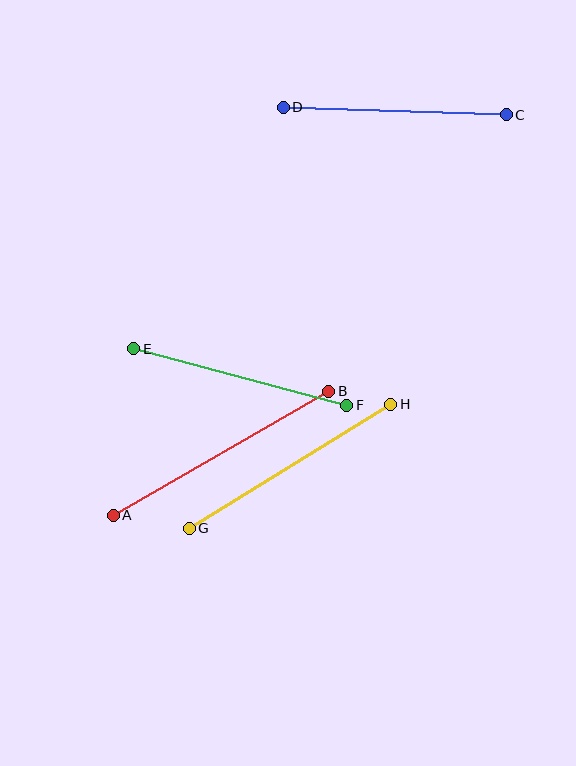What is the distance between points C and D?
The distance is approximately 223 pixels.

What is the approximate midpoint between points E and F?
The midpoint is at approximately (240, 377) pixels.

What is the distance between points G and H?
The distance is approximately 237 pixels.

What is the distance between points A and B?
The distance is approximately 249 pixels.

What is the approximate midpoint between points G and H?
The midpoint is at approximately (290, 466) pixels.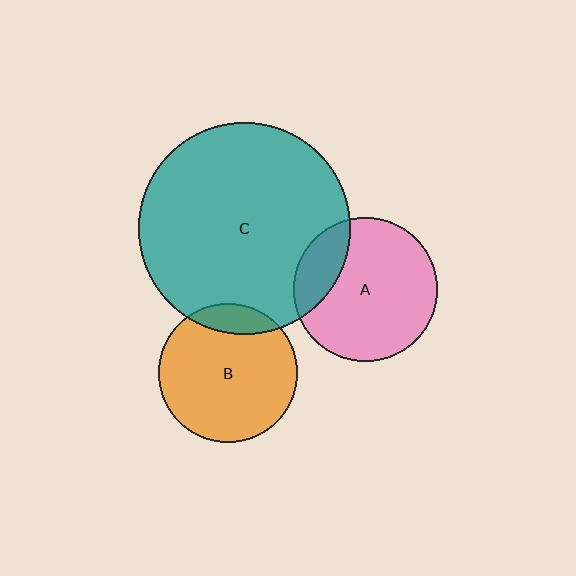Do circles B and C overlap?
Yes.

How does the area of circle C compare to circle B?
Approximately 2.3 times.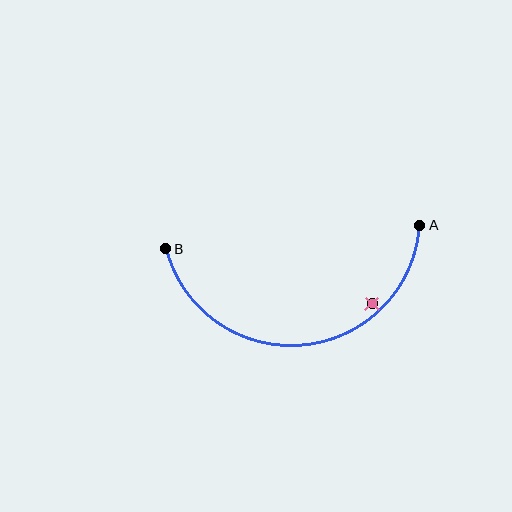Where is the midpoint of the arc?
The arc midpoint is the point on the curve farthest from the straight line joining A and B. It sits below that line.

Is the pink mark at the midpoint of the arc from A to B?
No — the pink mark does not lie on the arc at all. It sits slightly inside the curve.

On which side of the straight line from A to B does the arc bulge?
The arc bulges below the straight line connecting A and B.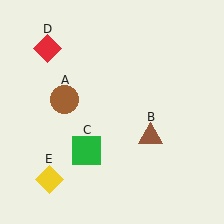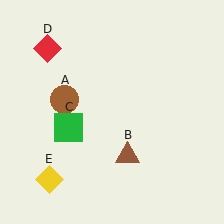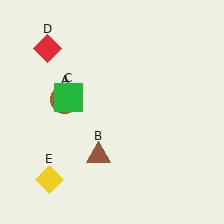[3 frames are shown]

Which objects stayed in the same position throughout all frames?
Brown circle (object A) and red diamond (object D) and yellow diamond (object E) remained stationary.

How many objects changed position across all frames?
2 objects changed position: brown triangle (object B), green square (object C).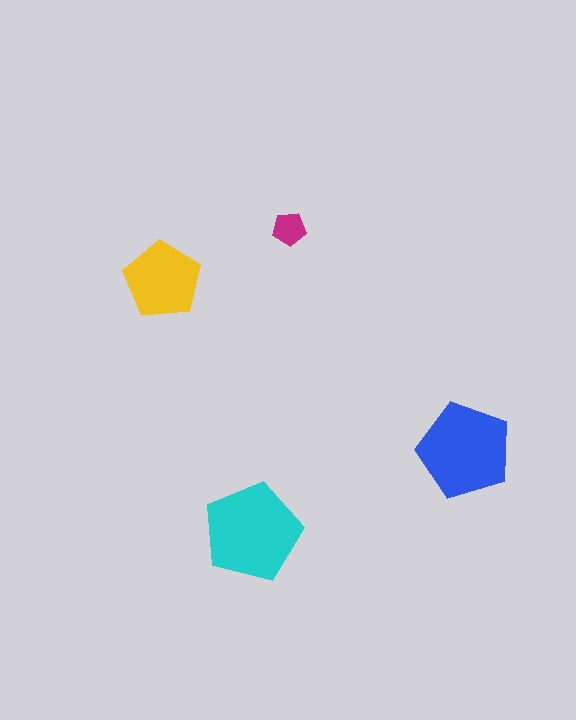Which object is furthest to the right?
The blue pentagon is rightmost.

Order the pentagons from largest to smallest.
the cyan one, the blue one, the yellow one, the magenta one.